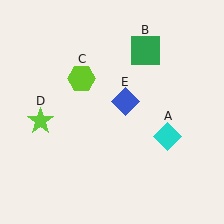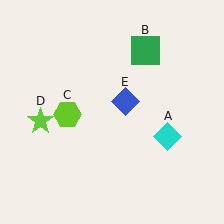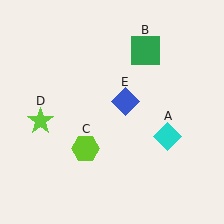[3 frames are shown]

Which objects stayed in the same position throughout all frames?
Cyan diamond (object A) and green square (object B) and lime star (object D) and blue diamond (object E) remained stationary.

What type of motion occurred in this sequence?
The lime hexagon (object C) rotated counterclockwise around the center of the scene.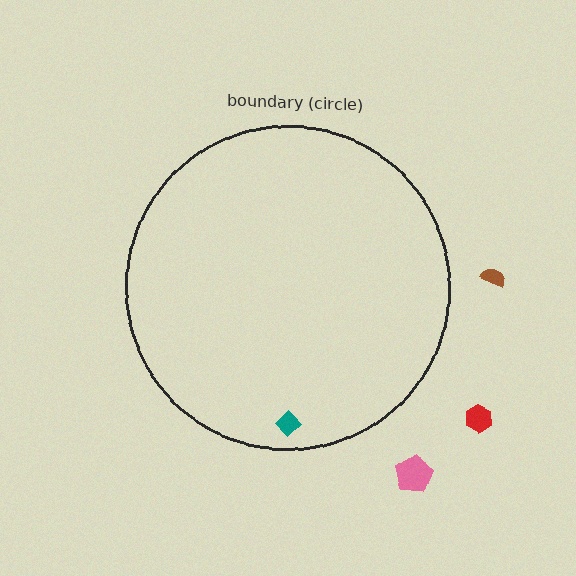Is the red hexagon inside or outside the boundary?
Outside.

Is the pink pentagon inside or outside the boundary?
Outside.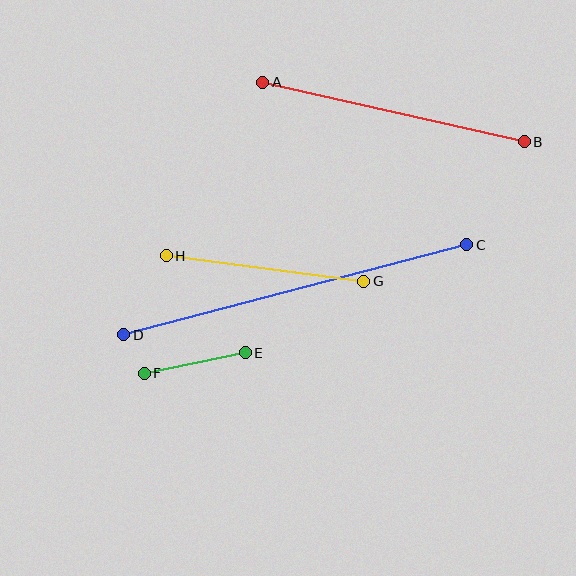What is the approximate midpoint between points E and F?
The midpoint is at approximately (195, 363) pixels.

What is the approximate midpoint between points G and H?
The midpoint is at approximately (265, 268) pixels.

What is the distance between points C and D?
The distance is approximately 355 pixels.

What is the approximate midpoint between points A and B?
The midpoint is at approximately (394, 112) pixels.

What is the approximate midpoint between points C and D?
The midpoint is at approximately (295, 290) pixels.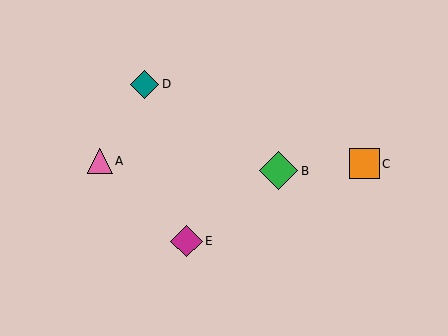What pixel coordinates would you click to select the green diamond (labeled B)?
Click at (279, 171) to select the green diamond B.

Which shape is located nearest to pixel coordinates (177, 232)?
The magenta diamond (labeled E) at (187, 241) is nearest to that location.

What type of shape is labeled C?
Shape C is an orange square.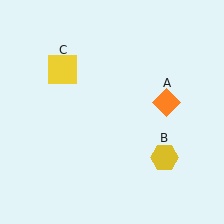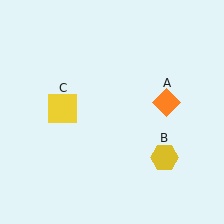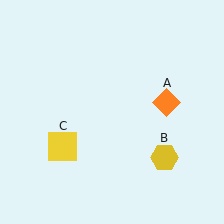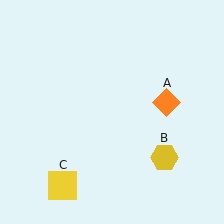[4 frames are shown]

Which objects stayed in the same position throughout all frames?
Orange diamond (object A) and yellow hexagon (object B) remained stationary.